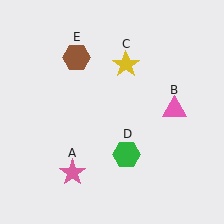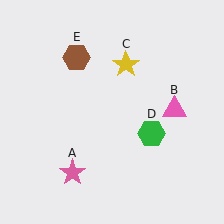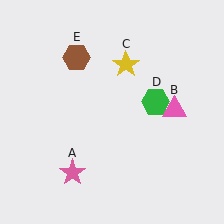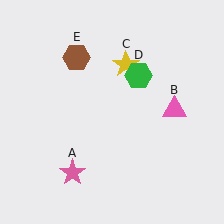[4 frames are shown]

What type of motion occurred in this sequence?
The green hexagon (object D) rotated counterclockwise around the center of the scene.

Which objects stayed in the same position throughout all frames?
Pink star (object A) and pink triangle (object B) and yellow star (object C) and brown hexagon (object E) remained stationary.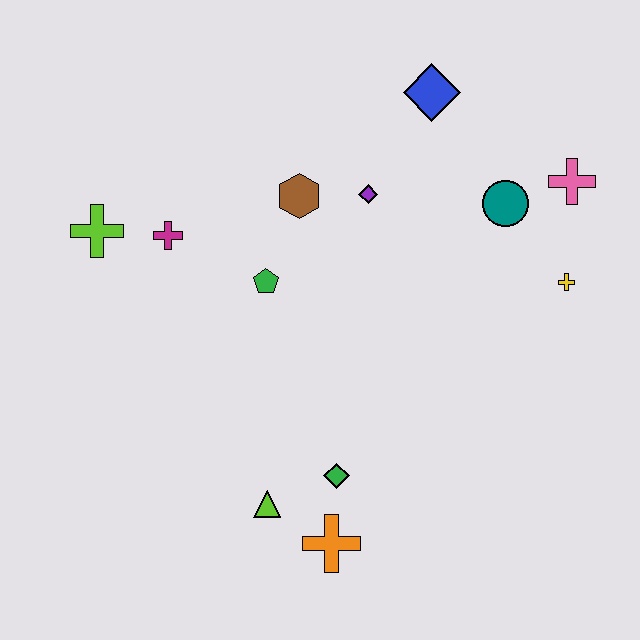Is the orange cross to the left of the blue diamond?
Yes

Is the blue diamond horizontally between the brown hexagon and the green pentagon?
No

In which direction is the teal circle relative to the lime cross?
The teal circle is to the right of the lime cross.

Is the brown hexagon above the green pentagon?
Yes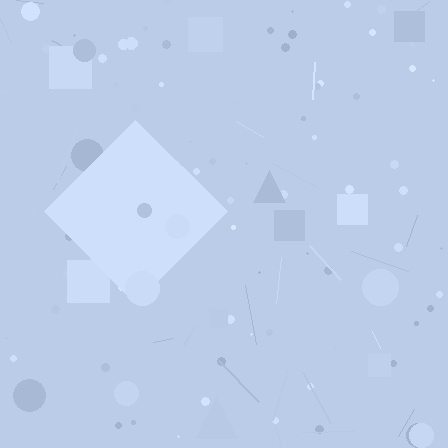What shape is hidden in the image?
A diamond is hidden in the image.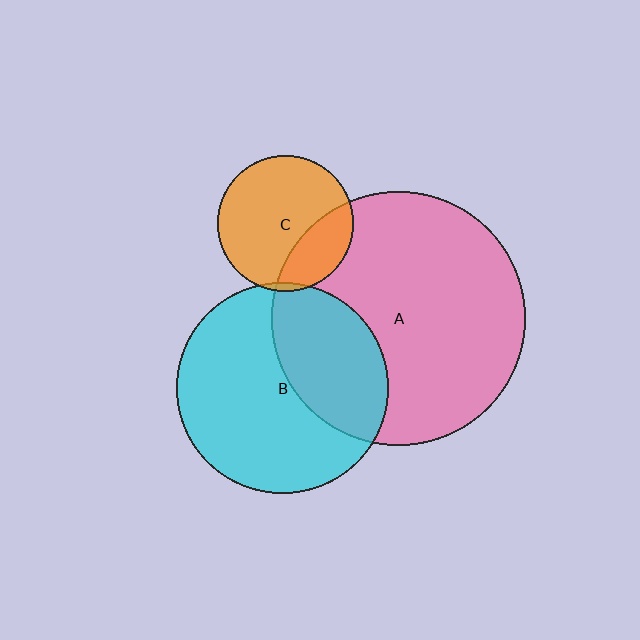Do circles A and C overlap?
Yes.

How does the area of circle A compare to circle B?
Approximately 1.4 times.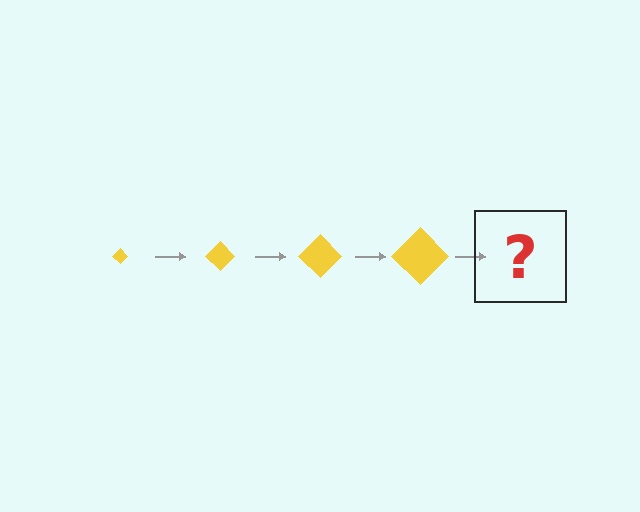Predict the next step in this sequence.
The next step is a yellow diamond, larger than the previous one.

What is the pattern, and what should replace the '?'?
The pattern is that the diamond gets progressively larger each step. The '?' should be a yellow diamond, larger than the previous one.